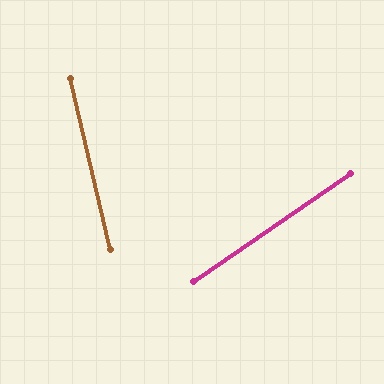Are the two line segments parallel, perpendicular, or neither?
Neither parallel nor perpendicular — they differ by about 68°.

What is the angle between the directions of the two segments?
Approximately 68 degrees.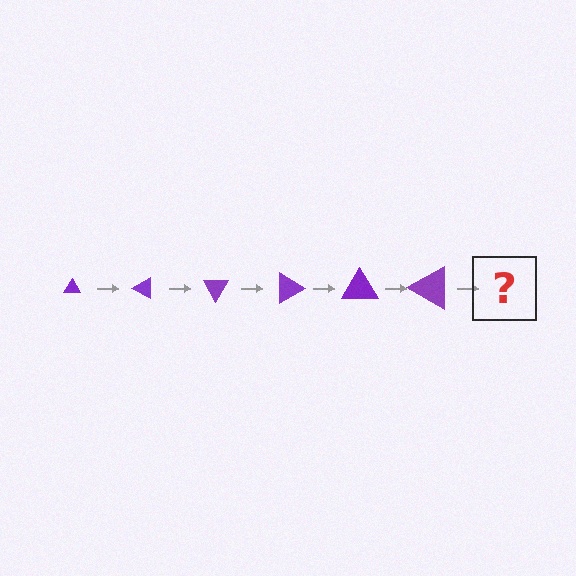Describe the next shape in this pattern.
It should be a triangle, larger than the previous one and rotated 180 degrees from the start.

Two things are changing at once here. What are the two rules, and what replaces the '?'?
The two rules are that the triangle grows larger each step and it rotates 30 degrees each step. The '?' should be a triangle, larger than the previous one and rotated 180 degrees from the start.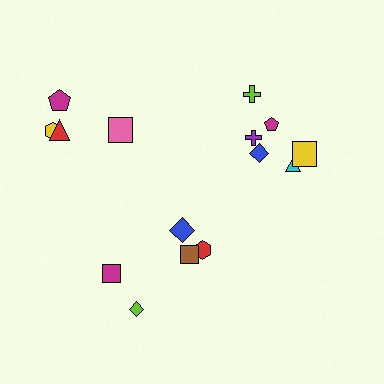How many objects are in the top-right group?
There are 6 objects.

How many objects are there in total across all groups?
There are 15 objects.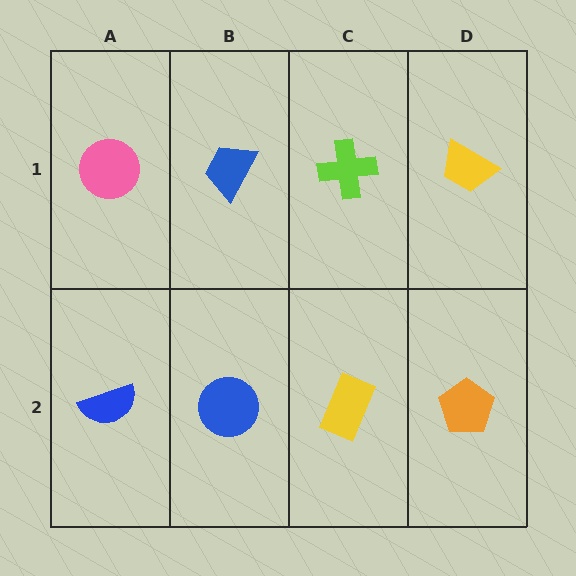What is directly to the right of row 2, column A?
A blue circle.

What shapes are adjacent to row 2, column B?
A blue trapezoid (row 1, column B), a blue semicircle (row 2, column A), a yellow rectangle (row 2, column C).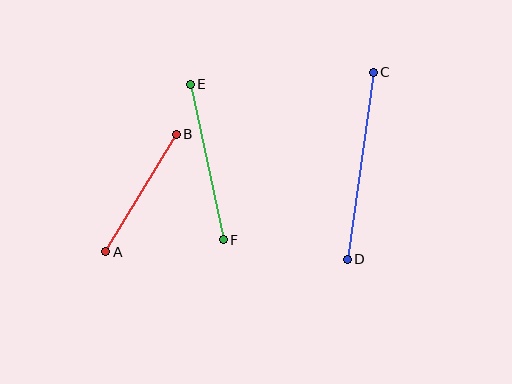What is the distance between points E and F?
The distance is approximately 159 pixels.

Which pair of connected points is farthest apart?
Points C and D are farthest apart.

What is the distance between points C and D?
The distance is approximately 189 pixels.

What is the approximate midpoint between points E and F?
The midpoint is at approximately (207, 162) pixels.